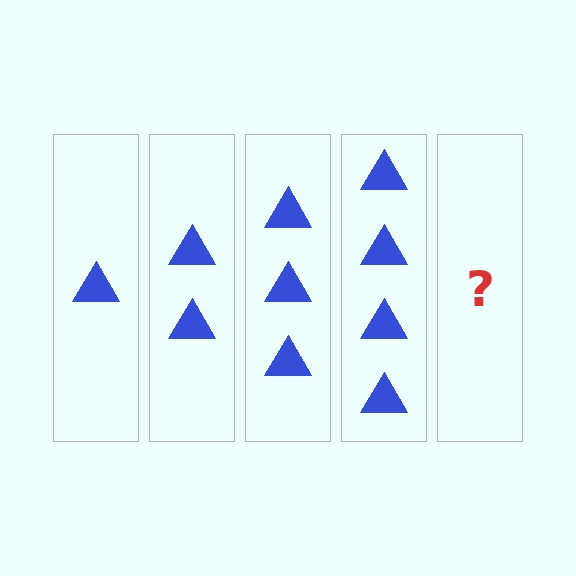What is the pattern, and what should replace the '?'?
The pattern is that each step adds one more triangle. The '?' should be 5 triangles.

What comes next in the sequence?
The next element should be 5 triangles.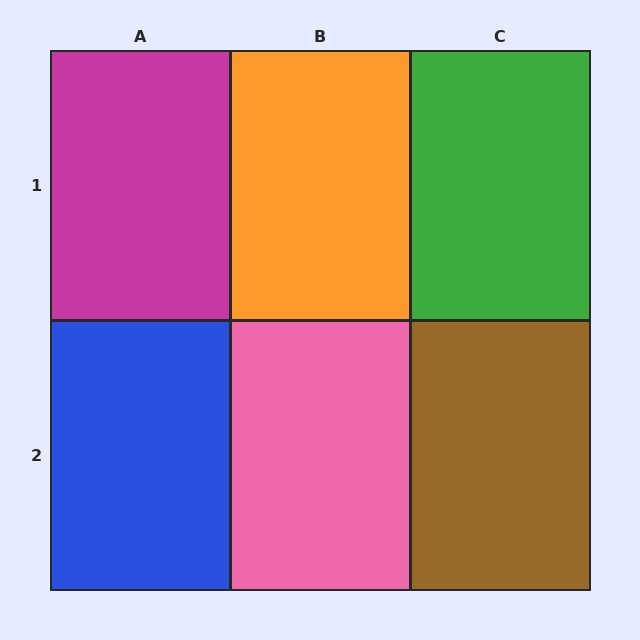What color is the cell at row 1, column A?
Magenta.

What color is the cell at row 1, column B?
Orange.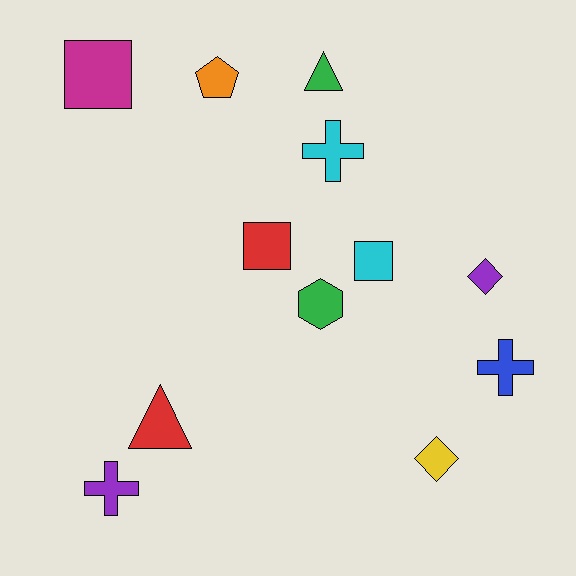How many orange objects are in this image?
There is 1 orange object.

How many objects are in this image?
There are 12 objects.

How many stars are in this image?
There are no stars.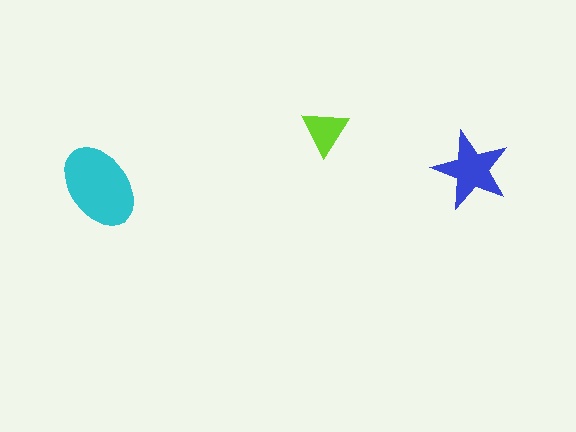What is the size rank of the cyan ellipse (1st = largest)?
1st.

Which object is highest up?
The lime triangle is topmost.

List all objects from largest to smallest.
The cyan ellipse, the blue star, the lime triangle.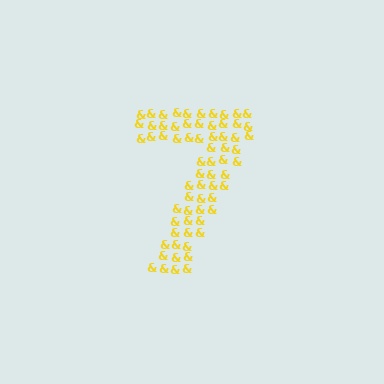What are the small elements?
The small elements are ampersands.